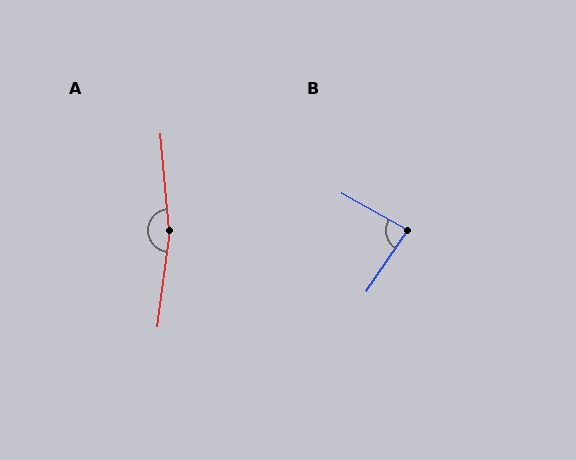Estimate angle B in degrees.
Approximately 85 degrees.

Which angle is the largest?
A, at approximately 168 degrees.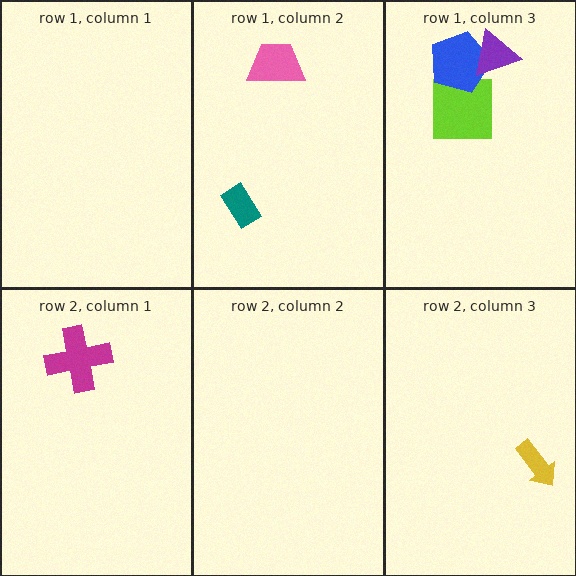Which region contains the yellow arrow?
The row 2, column 3 region.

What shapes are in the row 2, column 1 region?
The magenta cross.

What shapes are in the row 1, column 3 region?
The lime square, the blue pentagon, the purple triangle.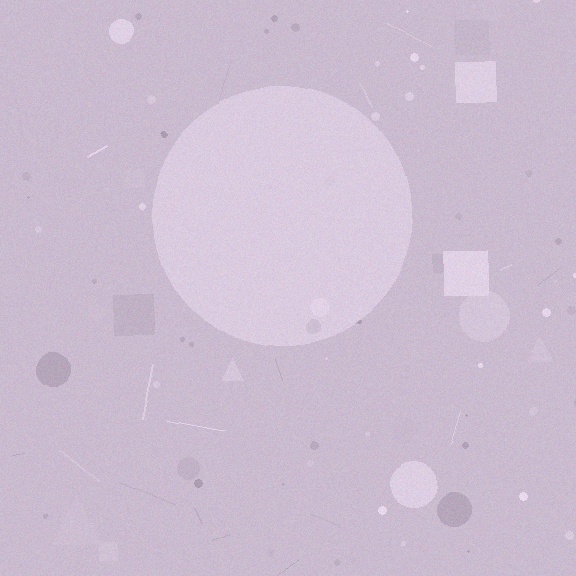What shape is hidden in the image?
A circle is hidden in the image.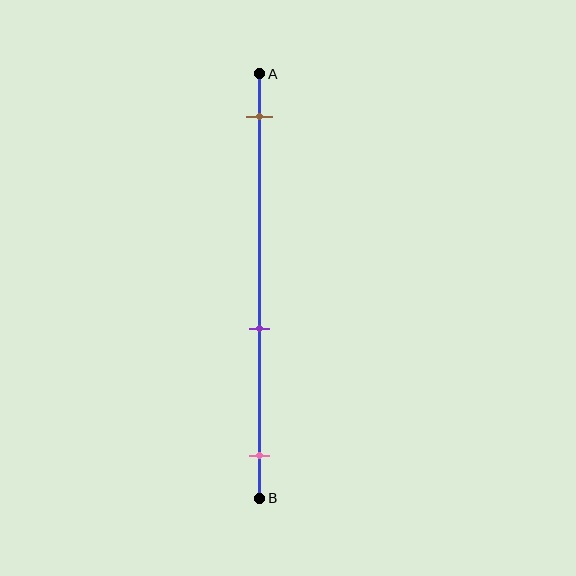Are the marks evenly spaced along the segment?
No, the marks are not evenly spaced.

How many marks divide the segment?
There are 3 marks dividing the segment.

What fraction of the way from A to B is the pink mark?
The pink mark is approximately 90% (0.9) of the way from A to B.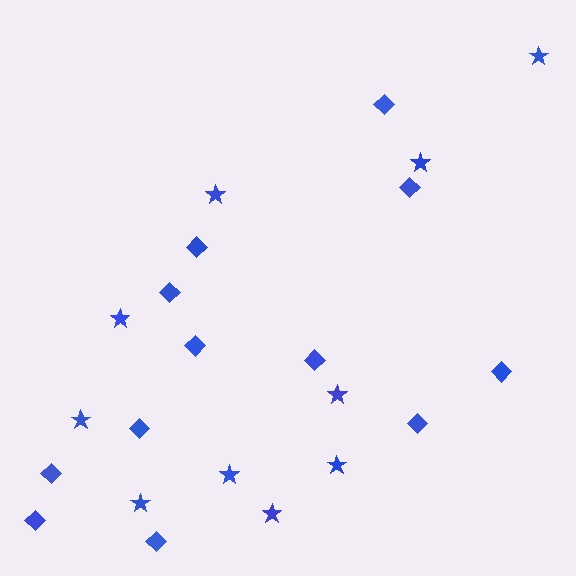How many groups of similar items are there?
There are 2 groups: one group of diamonds (12) and one group of stars (10).